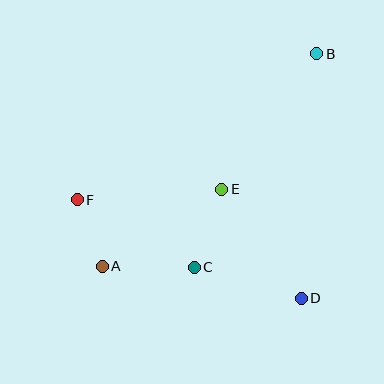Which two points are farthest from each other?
Points A and B are farthest from each other.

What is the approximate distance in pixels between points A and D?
The distance between A and D is approximately 202 pixels.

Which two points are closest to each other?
Points A and F are closest to each other.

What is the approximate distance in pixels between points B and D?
The distance between B and D is approximately 245 pixels.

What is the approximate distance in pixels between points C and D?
The distance between C and D is approximately 111 pixels.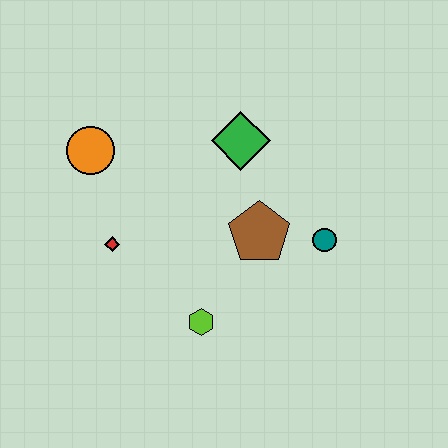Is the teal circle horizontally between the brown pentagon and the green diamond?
No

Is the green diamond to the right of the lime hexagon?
Yes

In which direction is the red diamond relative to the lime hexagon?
The red diamond is to the left of the lime hexagon.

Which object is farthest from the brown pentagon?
The orange circle is farthest from the brown pentagon.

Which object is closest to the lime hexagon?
The brown pentagon is closest to the lime hexagon.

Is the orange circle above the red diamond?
Yes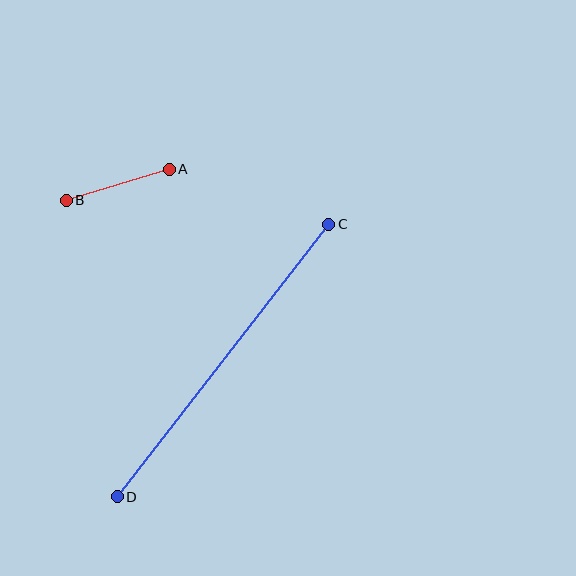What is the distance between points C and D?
The distance is approximately 345 pixels.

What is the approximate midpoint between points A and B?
The midpoint is at approximately (118, 185) pixels.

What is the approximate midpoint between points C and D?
The midpoint is at approximately (223, 361) pixels.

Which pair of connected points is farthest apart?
Points C and D are farthest apart.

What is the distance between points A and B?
The distance is approximately 107 pixels.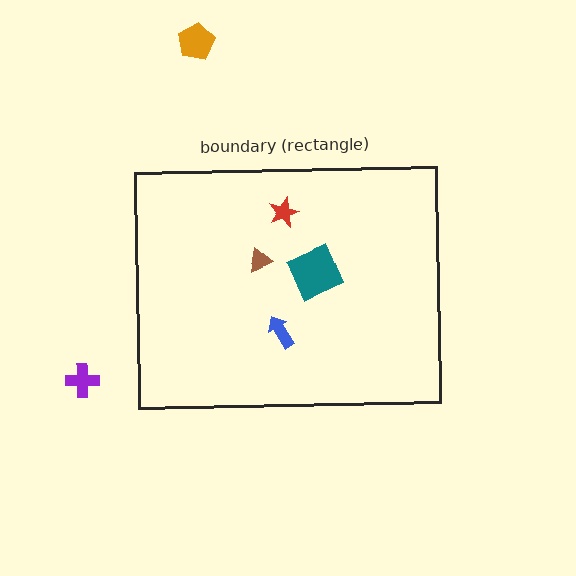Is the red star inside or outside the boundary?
Inside.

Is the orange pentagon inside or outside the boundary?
Outside.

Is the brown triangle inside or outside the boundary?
Inside.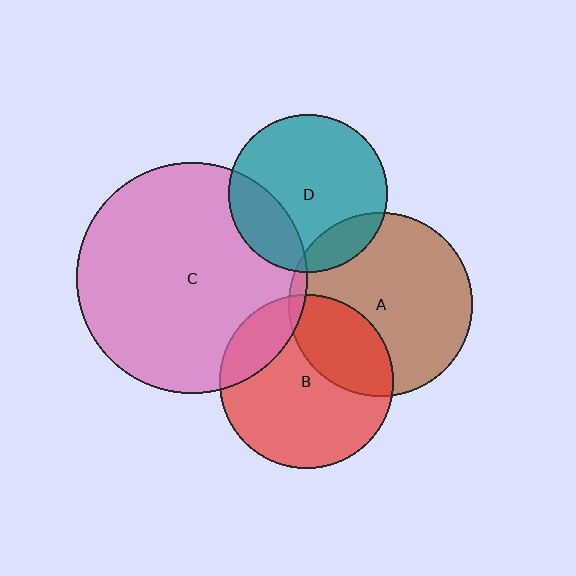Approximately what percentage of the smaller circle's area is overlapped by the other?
Approximately 20%.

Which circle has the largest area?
Circle C (pink).